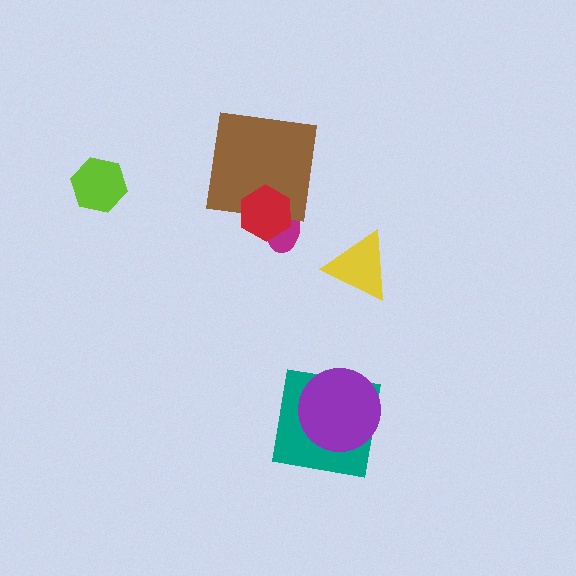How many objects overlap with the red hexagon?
2 objects overlap with the red hexagon.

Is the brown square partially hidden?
Yes, it is partially covered by another shape.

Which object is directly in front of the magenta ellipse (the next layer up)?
The brown square is directly in front of the magenta ellipse.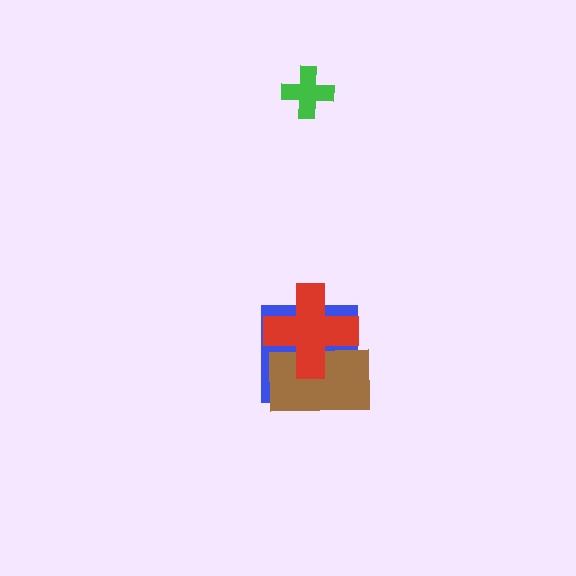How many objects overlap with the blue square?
2 objects overlap with the blue square.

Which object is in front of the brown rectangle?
The red cross is in front of the brown rectangle.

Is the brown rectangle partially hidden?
Yes, it is partially covered by another shape.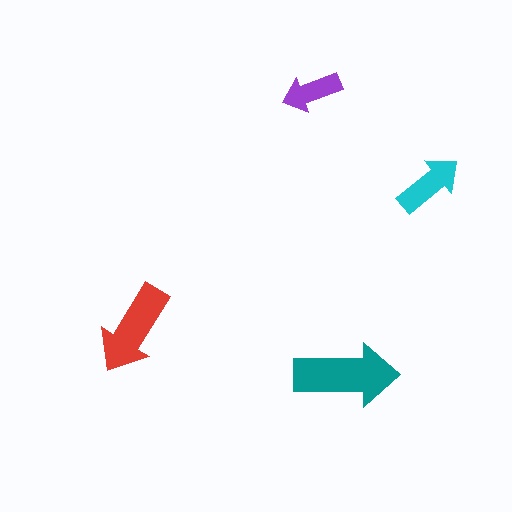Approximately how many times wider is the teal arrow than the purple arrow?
About 2 times wider.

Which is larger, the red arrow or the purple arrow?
The red one.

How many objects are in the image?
There are 4 objects in the image.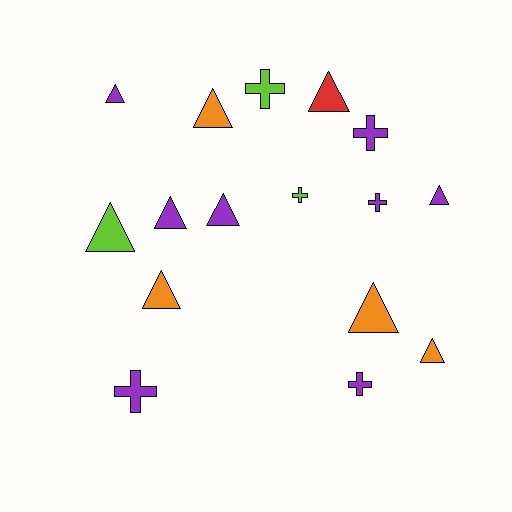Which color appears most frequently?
Purple, with 8 objects.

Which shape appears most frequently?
Triangle, with 10 objects.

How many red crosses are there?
There are no red crosses.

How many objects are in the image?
There are 16 objects.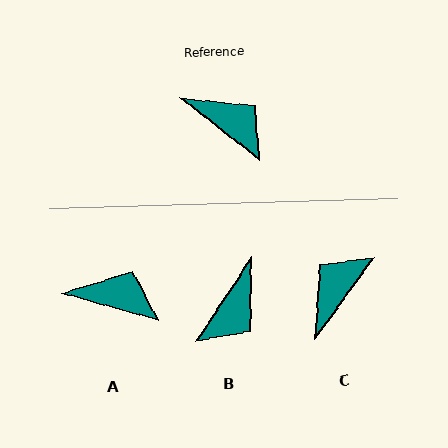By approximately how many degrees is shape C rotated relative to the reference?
Approximately 93 degrees counter-clockwise.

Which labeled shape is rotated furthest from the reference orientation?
C, about 93 degrees away.